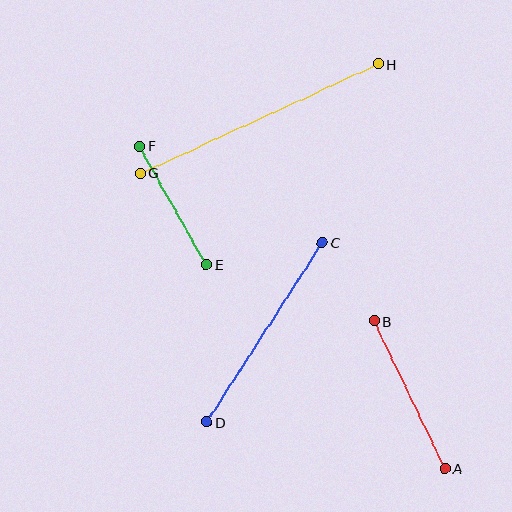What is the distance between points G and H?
The distance is approximately 262 pixels.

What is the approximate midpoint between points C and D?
The midpoint is at approximately (265, 332) pixels.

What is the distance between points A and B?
The distance is approximately 164 pixels.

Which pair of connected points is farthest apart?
Points G and H are farthest apart.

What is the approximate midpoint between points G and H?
The midpoint is at approximately (259, 119) pixels.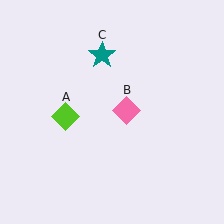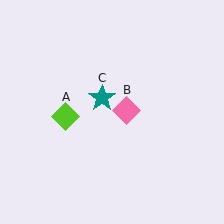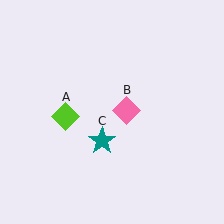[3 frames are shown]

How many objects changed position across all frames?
1 object changed position: teal star (object C).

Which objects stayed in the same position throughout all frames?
Lime diamond (object A) and pink diamond (object B) remained stationary.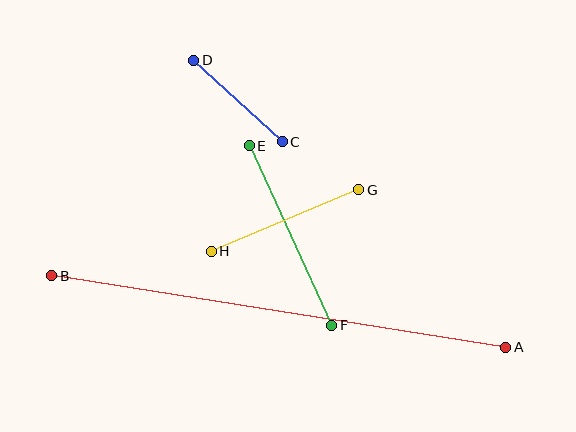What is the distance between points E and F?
The distance is approximately 197 pixels.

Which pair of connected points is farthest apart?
Points A and B are farthest apart.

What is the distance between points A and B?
The distance is approximately 459 pixels.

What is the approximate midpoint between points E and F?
The midpoint is at approximately (290, 235) pixels.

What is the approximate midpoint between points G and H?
The midpoint is at approximately (285, 220) pixels.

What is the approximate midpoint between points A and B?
The midpoint is at approximately (279, 311) pixels.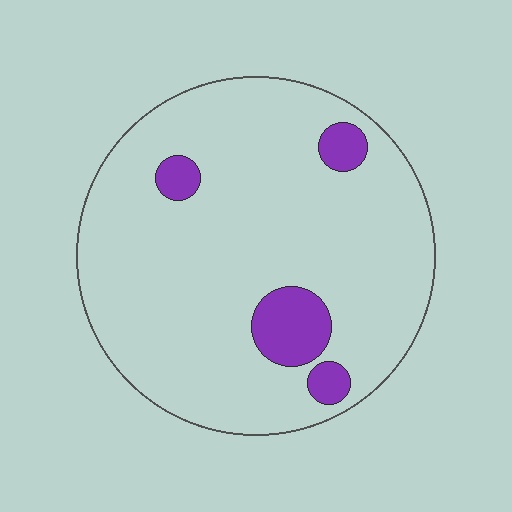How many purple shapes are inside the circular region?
4.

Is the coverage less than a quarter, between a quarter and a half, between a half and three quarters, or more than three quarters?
Less than a quarter.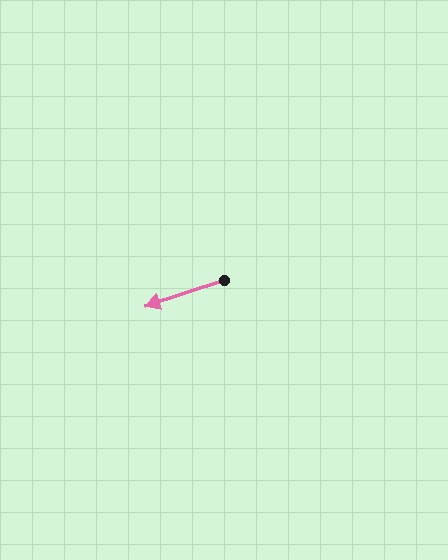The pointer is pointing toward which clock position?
Roughly 8 o'clock.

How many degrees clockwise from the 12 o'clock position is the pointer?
Approximately 251 degrees.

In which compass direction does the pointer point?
West.